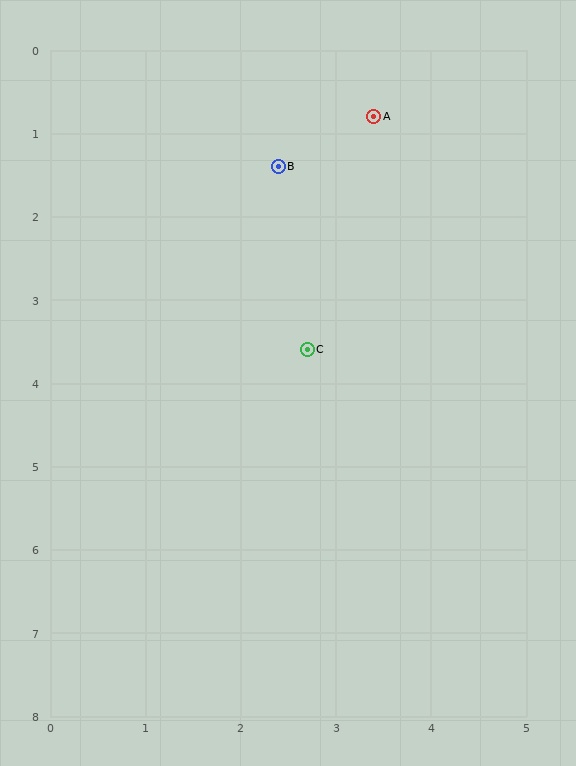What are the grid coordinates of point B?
Point B is at approximately (2.4, 1.4).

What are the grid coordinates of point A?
Point A is at approximately (3.4, 0.8).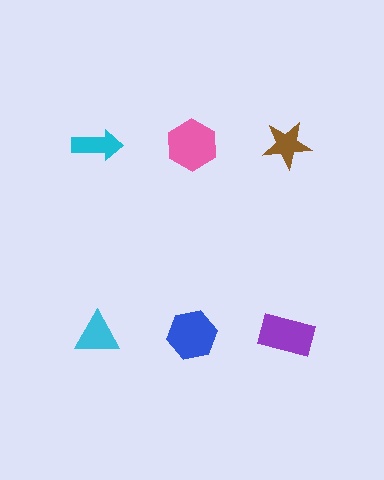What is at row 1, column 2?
A pink hexagon.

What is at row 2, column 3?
A purple rectangle.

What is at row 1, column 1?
A cyan arrow.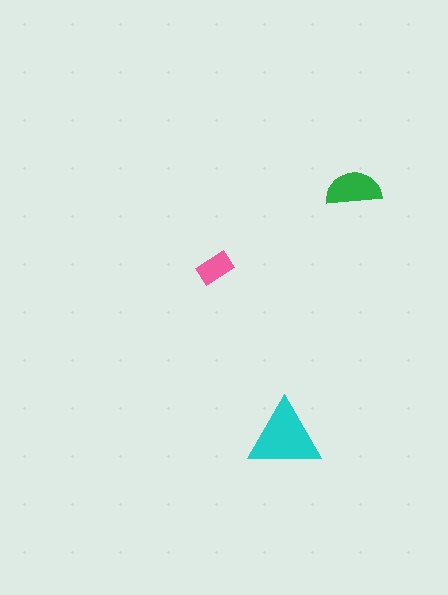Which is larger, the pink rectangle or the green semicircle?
The green semicircle.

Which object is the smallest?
The pink rectangle.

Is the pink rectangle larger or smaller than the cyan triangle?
Smaller.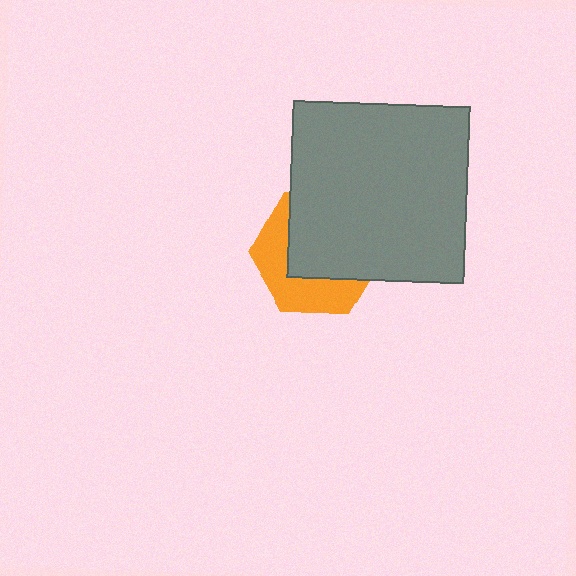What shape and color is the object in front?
The object in front is a gray square.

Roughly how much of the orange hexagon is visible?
A small part of it is visible (roughly 41%).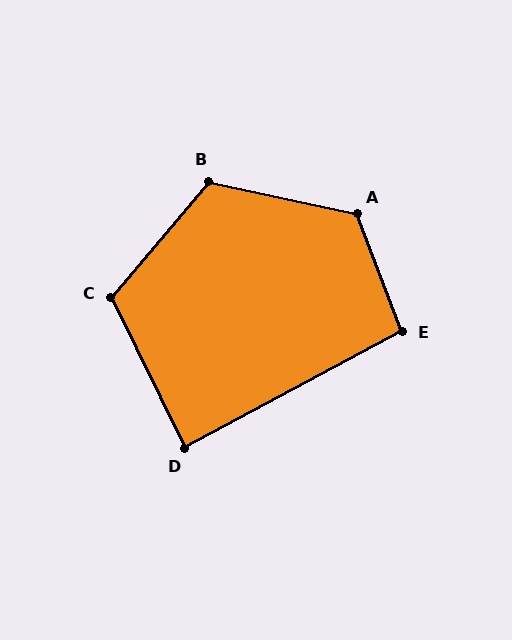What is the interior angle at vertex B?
Approximately 118 degrees (obtuse).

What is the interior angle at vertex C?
Approximately 114 degrees (obtuse).